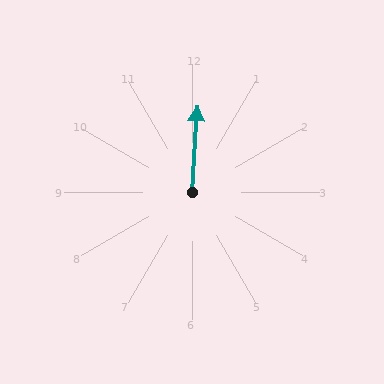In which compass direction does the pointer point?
North.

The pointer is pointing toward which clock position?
Roughly 12 o'clock.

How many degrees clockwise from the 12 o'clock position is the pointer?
Approximately 3 degrees.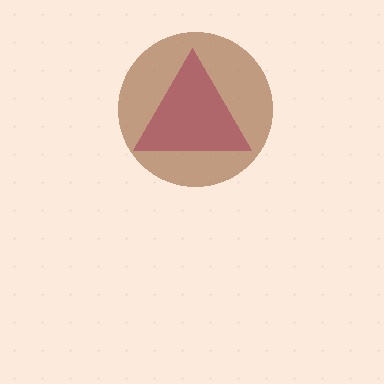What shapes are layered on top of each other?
The layered shapes are: a magenta triangle, a brown circle.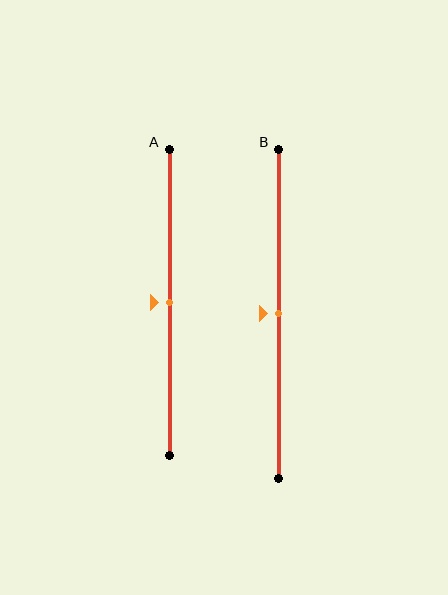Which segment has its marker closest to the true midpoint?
Segment A has its marker closest to the true midpoint.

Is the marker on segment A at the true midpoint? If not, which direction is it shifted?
Yes, the marker on segment A is at the true midpoint.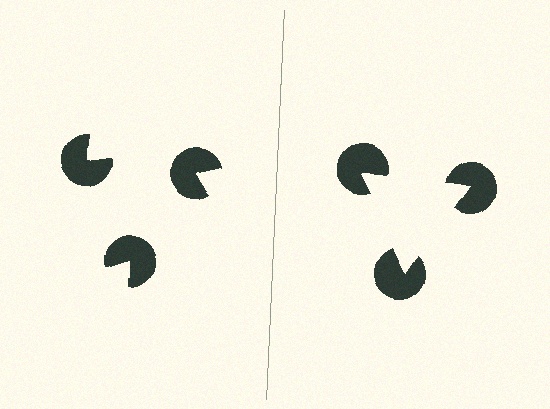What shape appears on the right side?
An illusory triangle.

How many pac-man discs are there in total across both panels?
6 — 3 on each side.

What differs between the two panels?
The pac-man discs are positioned identically on both sides; only the wedge orientations differ. On the right they align to a triangle; on the left they are misaligned.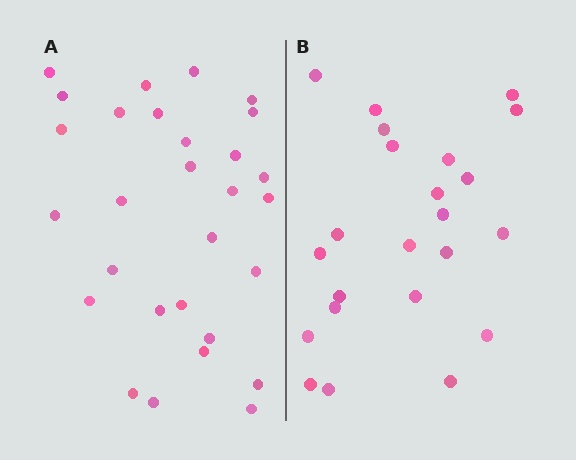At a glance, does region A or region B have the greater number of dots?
Region A (the left region) has more dots.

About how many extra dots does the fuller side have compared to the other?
Region A has about 6 more dots than region B.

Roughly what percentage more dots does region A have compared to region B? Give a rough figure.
About 25% more.